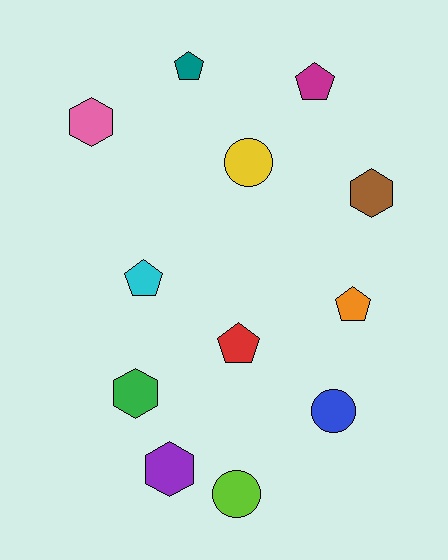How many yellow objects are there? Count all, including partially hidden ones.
There is 1 yellow object.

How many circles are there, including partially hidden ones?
There are 3 circles.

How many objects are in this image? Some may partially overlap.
There are 12 objects.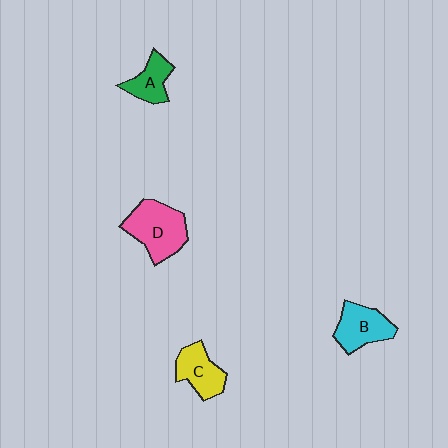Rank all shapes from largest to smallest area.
From largest to smallest: D (pink), B (cyan), C (yellow), A (green).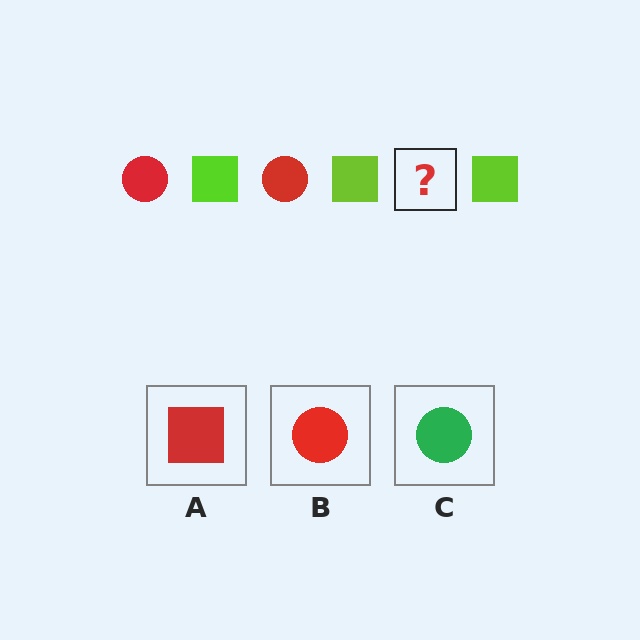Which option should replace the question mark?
Option B.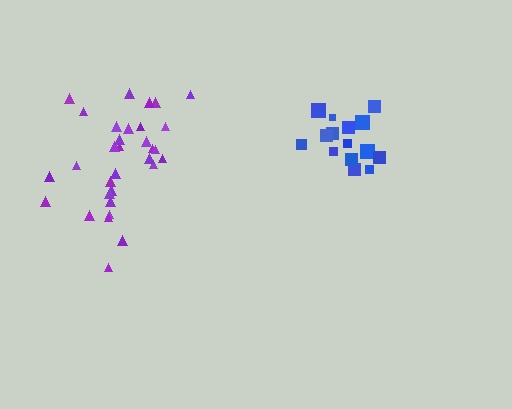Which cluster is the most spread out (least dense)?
Purple.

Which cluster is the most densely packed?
Blue.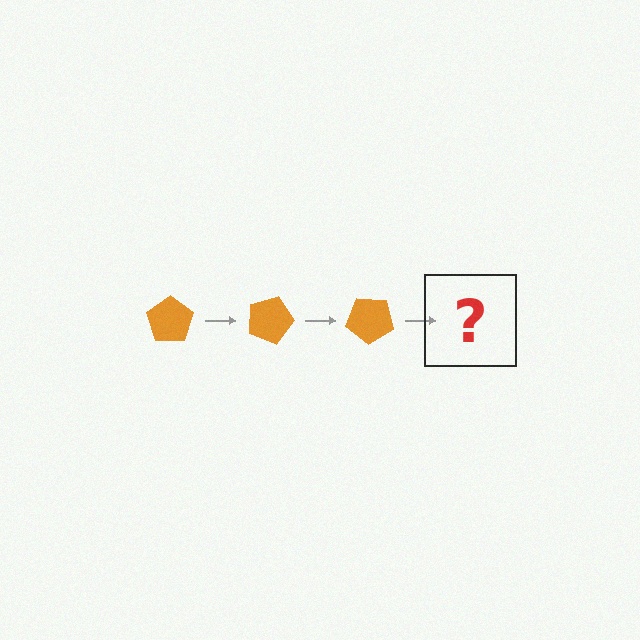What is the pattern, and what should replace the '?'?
The pattern is that the pentagon rotates 20 degrees each step. The '?' should be an orange pentagon rotated 60 degrees.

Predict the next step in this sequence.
The next step is an orange pentagon rotated 60 degrees.